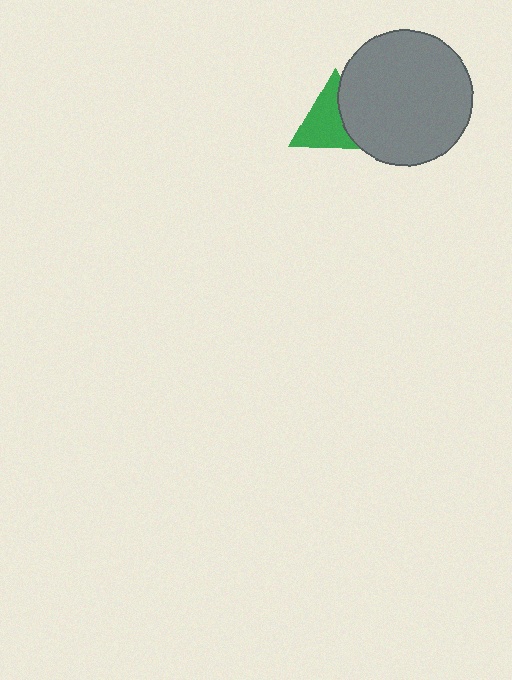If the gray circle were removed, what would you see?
You would see the complete green triangle.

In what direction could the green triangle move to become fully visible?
The green triangle could move left. That would shift it out from behind the gray circle entirely.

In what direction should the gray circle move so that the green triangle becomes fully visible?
The gray circle should move right. That is the shortest direction to clear the overlap and leave the green triangle fully visible.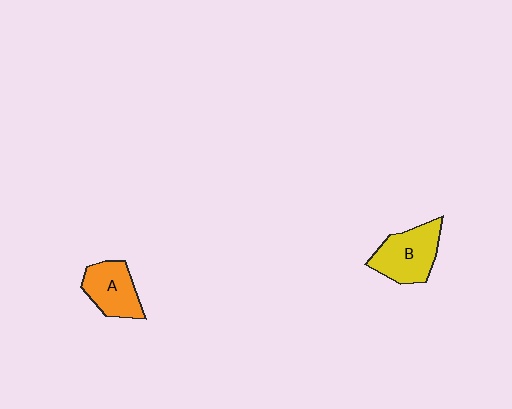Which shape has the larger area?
Shape B (yellow).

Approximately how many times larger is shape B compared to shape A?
Approximately 1.2 times.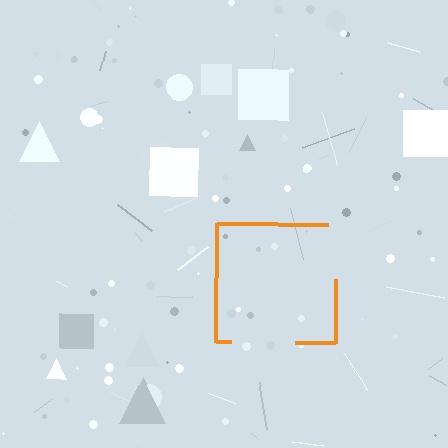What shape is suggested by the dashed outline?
The dashed outline suggests a square.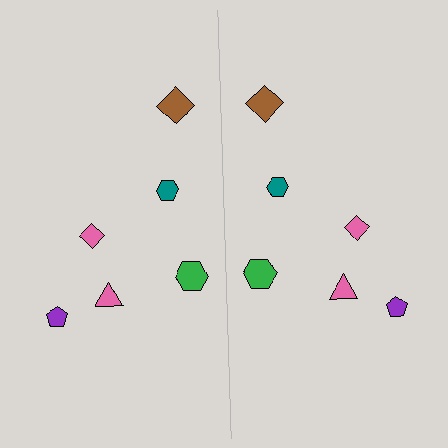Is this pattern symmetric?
Yes, this pattern has bilateral (reflection) symmetry.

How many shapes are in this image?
There are 12 shapes in this image.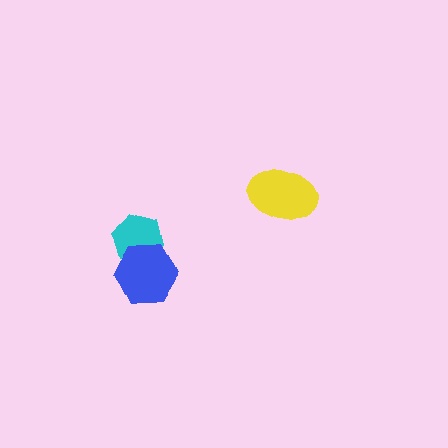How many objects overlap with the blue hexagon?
1 object overlaps with the blue hexagon.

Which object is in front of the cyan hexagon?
The blue hexagon is in front of the cyan hexagon.